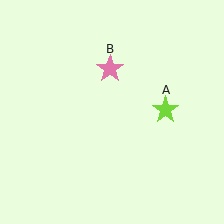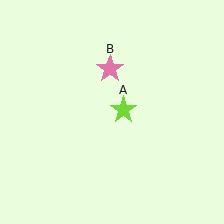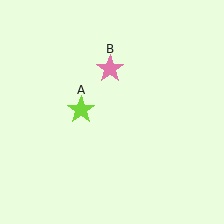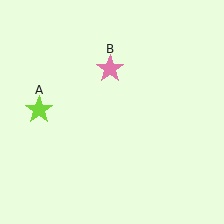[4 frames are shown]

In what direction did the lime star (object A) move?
The lime star (object A) moved left.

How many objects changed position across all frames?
1 object changed position: lime star (object A).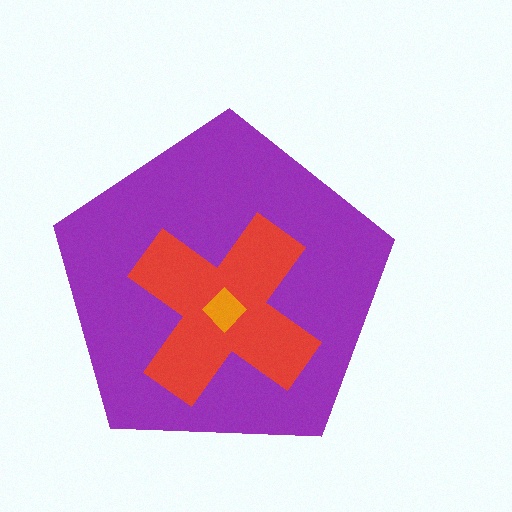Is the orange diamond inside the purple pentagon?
Yes.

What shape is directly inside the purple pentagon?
The red cross.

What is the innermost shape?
The orange diamond.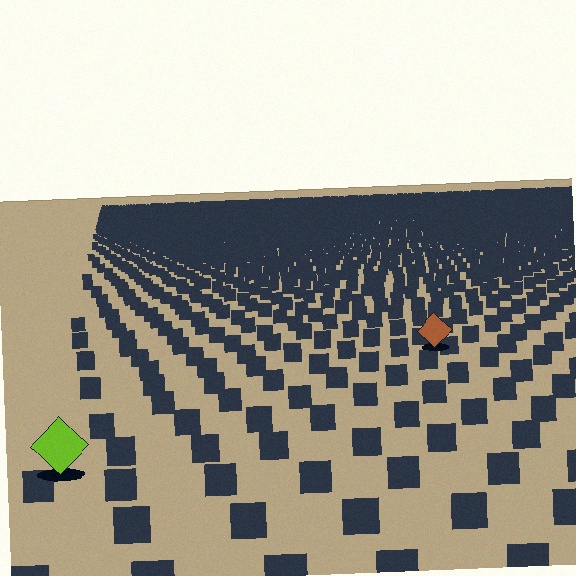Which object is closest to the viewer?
The lime diamond is closest. The texture marks near it are larger and more spread out.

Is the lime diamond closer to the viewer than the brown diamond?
Yes. The lime diamond is closer — you can tell from the texture gradient: the ground texture is coarser near it.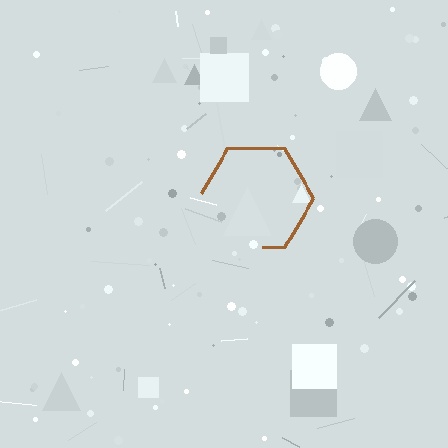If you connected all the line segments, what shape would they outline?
They would outline a hexagon.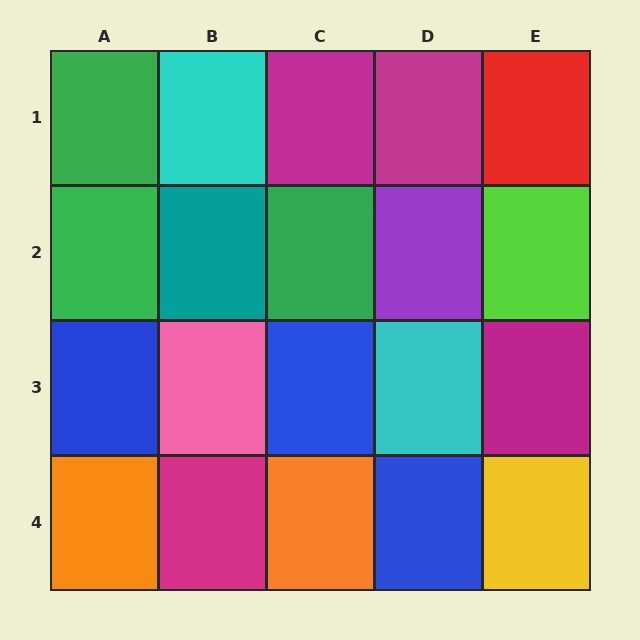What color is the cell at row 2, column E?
Lime.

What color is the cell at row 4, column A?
Orange.